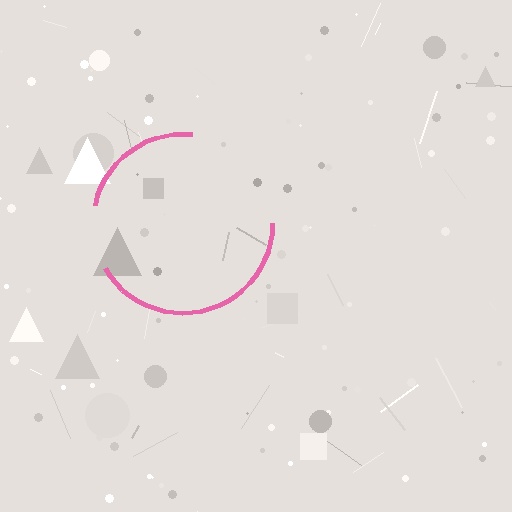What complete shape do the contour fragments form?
The contour fragments form a circle.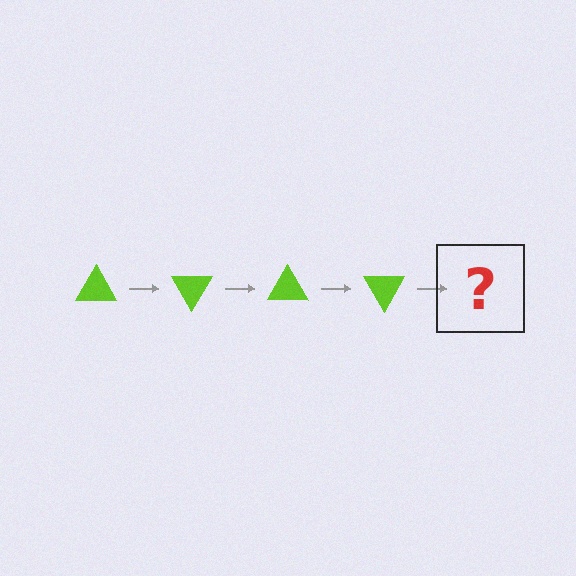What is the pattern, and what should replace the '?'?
The pattern is that the triangle rotates 60 degrees each step. The '?' should be a lime triangle rotated 240 degrees.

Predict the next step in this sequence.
The next step is a lime triangle rotated 240 degrees.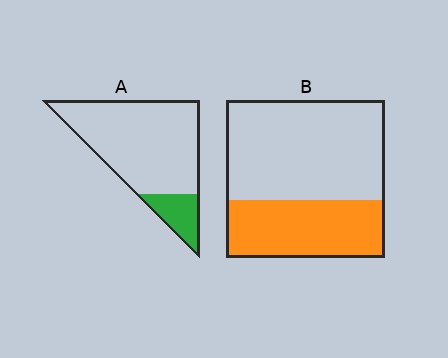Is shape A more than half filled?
No.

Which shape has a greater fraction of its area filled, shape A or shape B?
Shape B.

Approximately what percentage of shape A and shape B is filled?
A is approximately 15% and B is approximately 35%.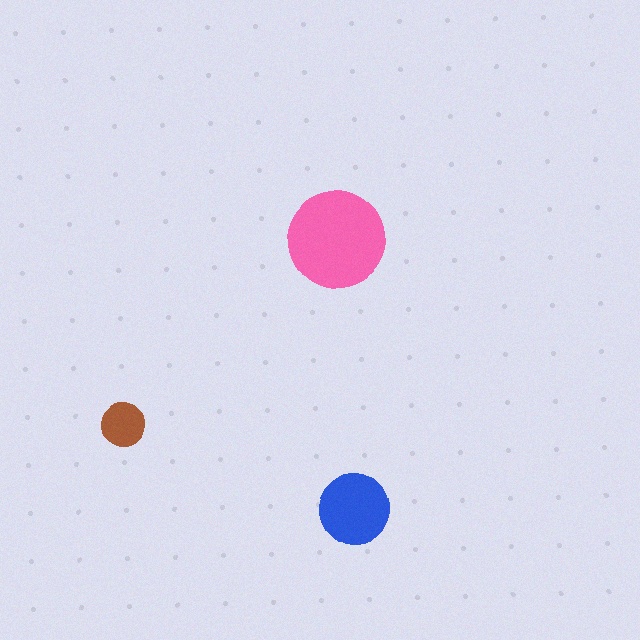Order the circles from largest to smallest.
the pink one, the blue one, the brown one.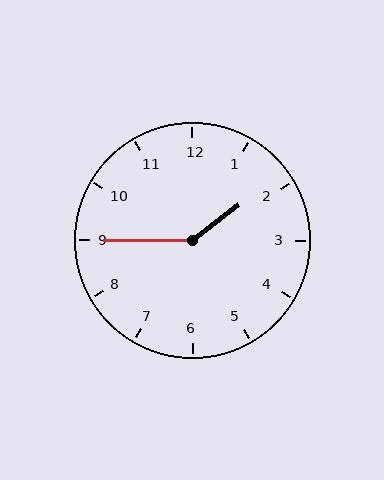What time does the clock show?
1:45.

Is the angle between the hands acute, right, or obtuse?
It is obtuse.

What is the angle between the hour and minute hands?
Approximately 142 degrees.